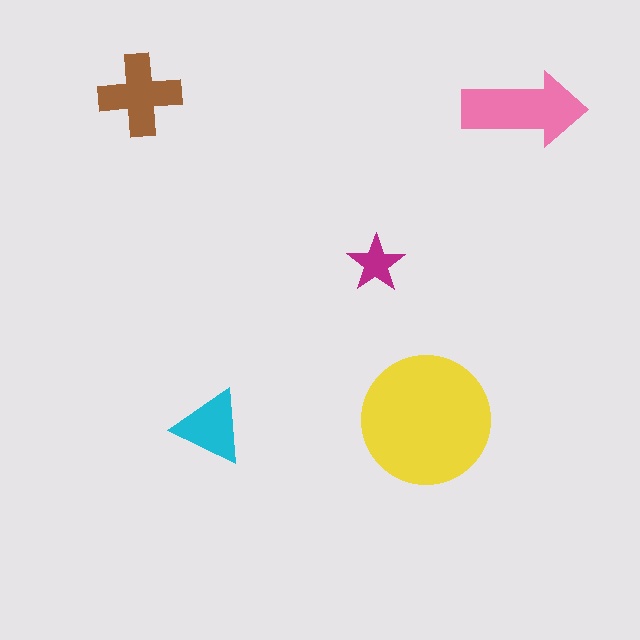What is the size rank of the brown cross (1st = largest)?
3rd.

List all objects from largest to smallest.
The yellow circle, the pink arrow, the brown cross, the cyan triangle, the magenta star.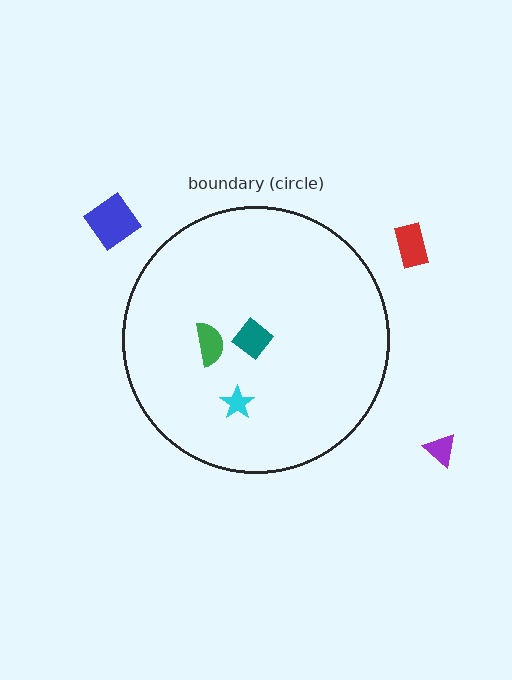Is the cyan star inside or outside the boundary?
Inside.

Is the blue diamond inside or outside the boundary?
Outside.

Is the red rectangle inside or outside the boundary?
Outside.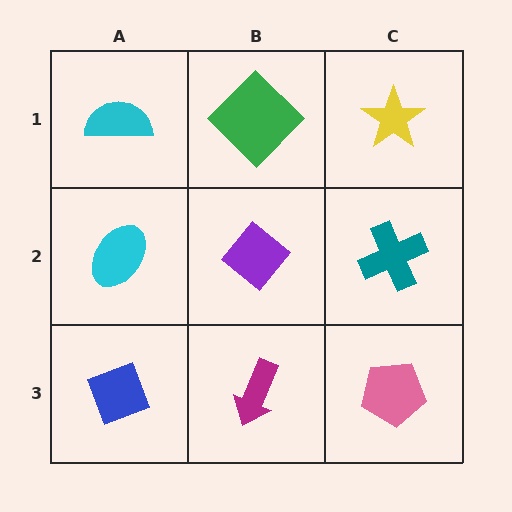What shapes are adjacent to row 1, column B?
A purple diamond (row 2, column B), a cyan semicircle (row 1, column A), a yellow star (row 1, column C).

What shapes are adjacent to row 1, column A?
A cyan ellipse (row 2, column A), a green diamond (row 1, column B).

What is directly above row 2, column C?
A yellow star.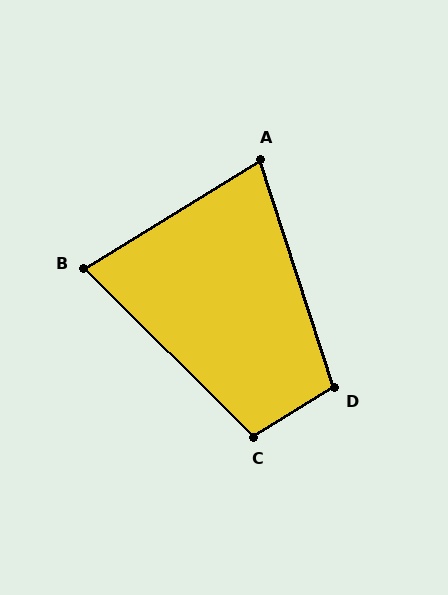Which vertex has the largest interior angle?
C, at approximately 104 degrees.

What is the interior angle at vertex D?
Approximately 103 degrees (obtuse).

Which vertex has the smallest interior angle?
A, at approximately 76 degrees.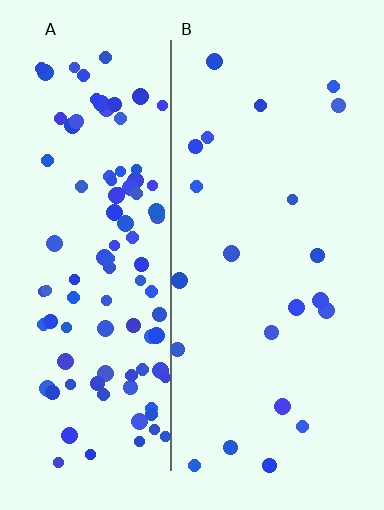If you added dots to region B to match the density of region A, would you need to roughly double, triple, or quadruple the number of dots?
Approximately quadruple.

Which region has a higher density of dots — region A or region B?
A (the left).